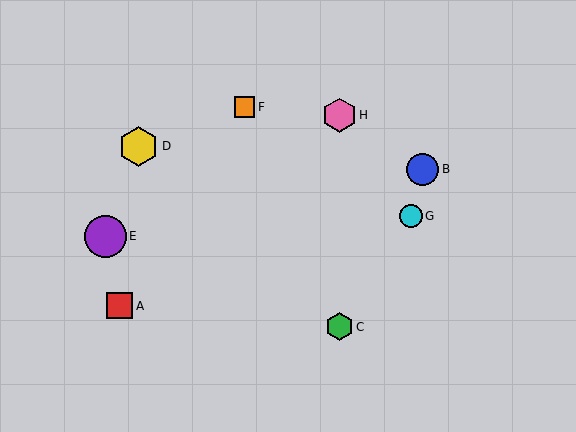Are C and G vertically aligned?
No, C is at x≈339 and G is at x≈411.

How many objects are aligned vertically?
2 objects (C, H) are aligned vertically.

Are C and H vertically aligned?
Yes, both are at x≈339.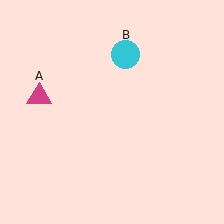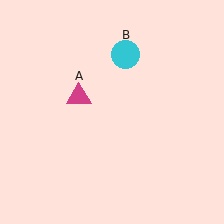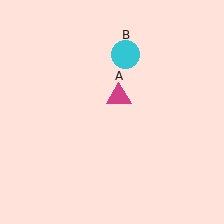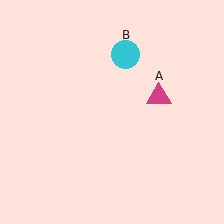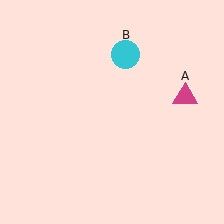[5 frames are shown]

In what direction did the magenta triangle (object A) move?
The magenta triangle (object A) moved right.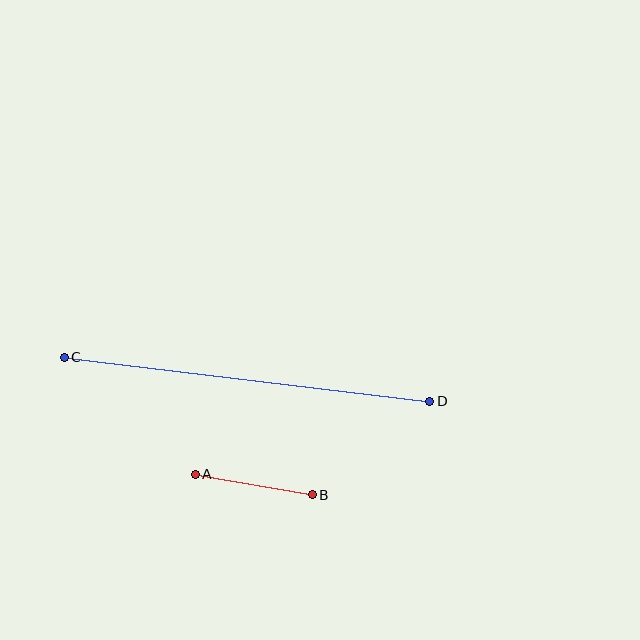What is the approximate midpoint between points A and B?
The midpoint is at approximately (254, 484) pixels.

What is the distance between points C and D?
The distance is approximately 368 pixels.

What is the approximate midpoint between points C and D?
The midpoint is at approximately (247, 379) pixels.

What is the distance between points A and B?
The distance is approximately 119 pixels.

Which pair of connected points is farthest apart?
Points C and D are farthest apart.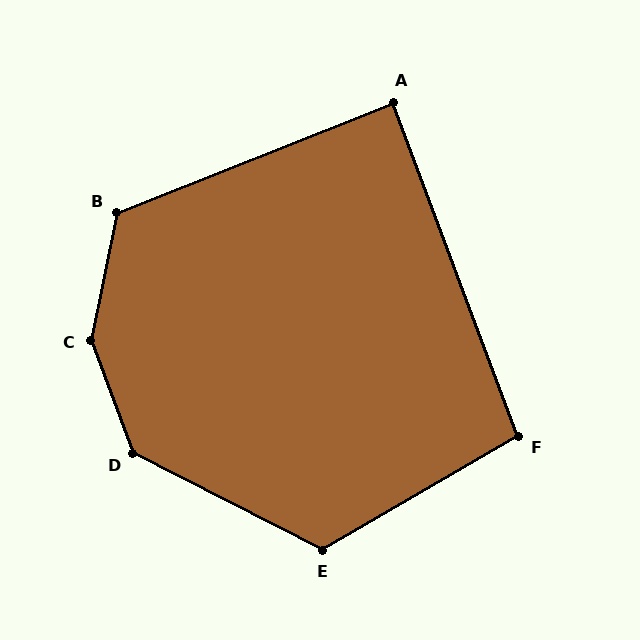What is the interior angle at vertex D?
Approximately 137 degrees (obtuse).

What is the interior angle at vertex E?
Approximately 123 degrees (obtuse).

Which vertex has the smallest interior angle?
A, at approximately 89 degrees.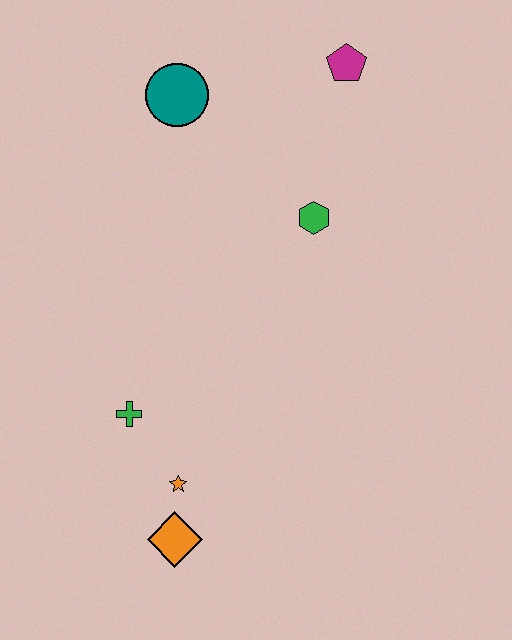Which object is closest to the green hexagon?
The magenta pentagon is closest to the green hexagon.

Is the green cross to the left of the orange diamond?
Yes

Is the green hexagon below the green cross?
No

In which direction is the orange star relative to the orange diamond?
The orange star is above the orange diamond.